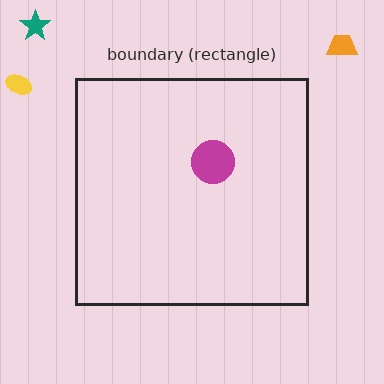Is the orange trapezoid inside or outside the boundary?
Outside.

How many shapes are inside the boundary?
1 inside, 3 outside.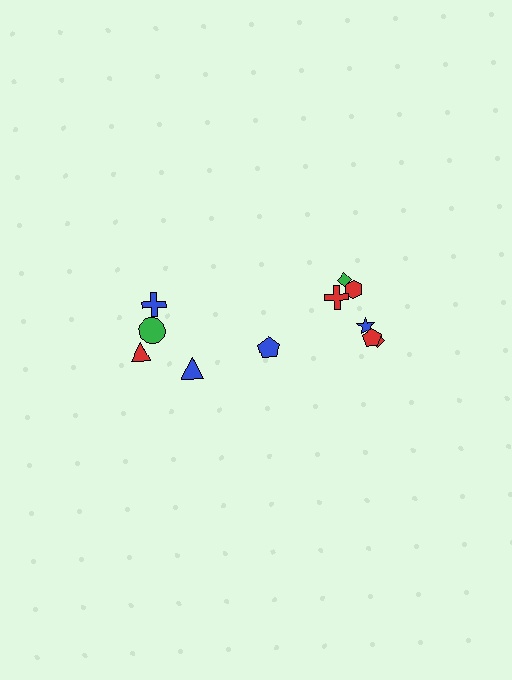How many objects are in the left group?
There are 4 objects.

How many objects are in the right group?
There are 7 objects.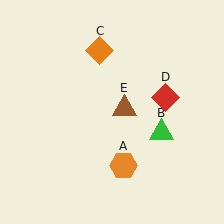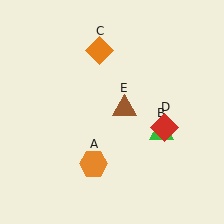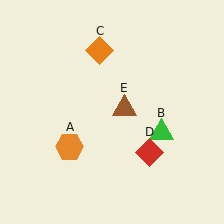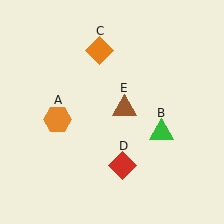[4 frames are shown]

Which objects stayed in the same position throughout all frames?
Green triangle (object B) and orange diamond (object C) and brown triangle (object E) remained stationary.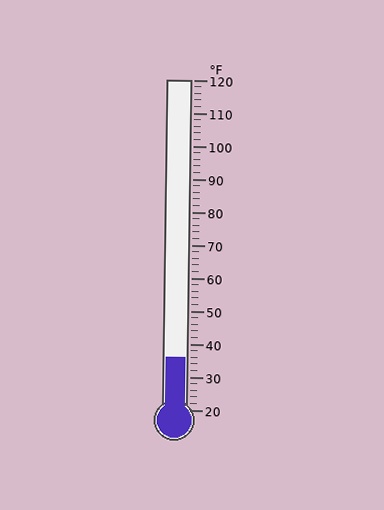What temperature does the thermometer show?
The thermometer shows approximately 36°F.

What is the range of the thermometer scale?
The thermometer scale ranges from 20°F to 120°F.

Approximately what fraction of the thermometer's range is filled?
The thermometer is filled to approximately 15% of its range.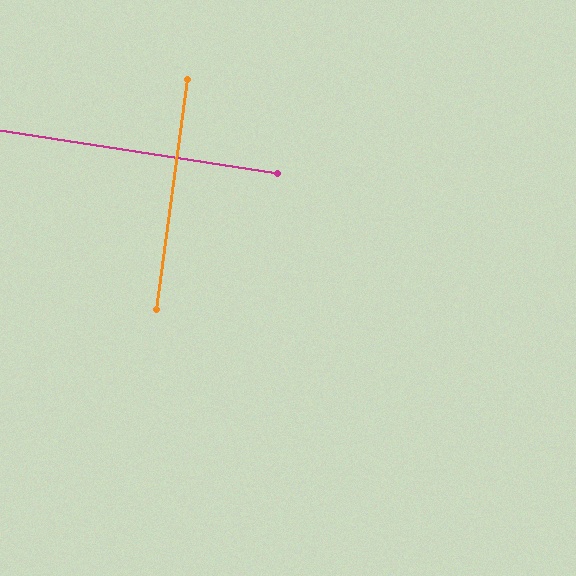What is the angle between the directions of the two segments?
Approximately 89 degrees.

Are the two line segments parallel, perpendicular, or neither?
Perpendicular — they meet at approximately 89°.